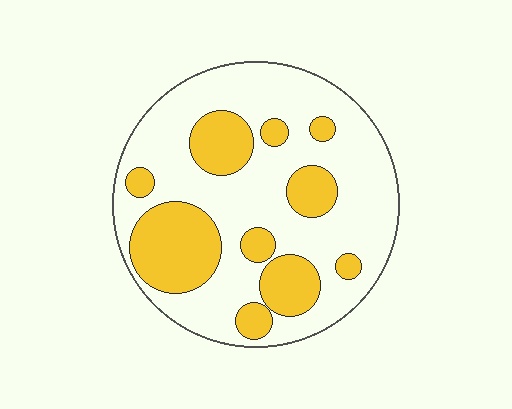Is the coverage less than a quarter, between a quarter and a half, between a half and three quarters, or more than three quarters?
Between a quarter and a half.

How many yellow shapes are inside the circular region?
10.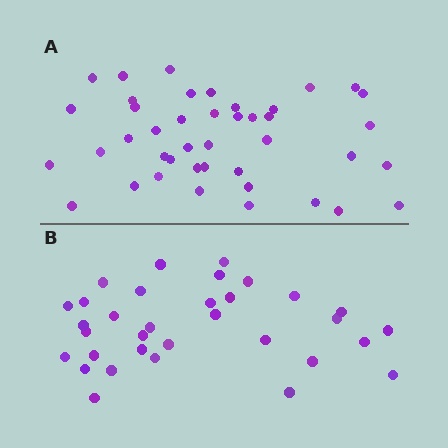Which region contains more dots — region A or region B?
Region A (the top region) has more dots.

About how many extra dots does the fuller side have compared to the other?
Region A has roughly 8 or so more dots than region B.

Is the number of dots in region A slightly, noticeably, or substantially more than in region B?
Region A has noticeably more, but not dramatically so. The ratio is roughly 1.3 to 1.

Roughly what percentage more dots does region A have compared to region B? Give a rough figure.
About 25% more.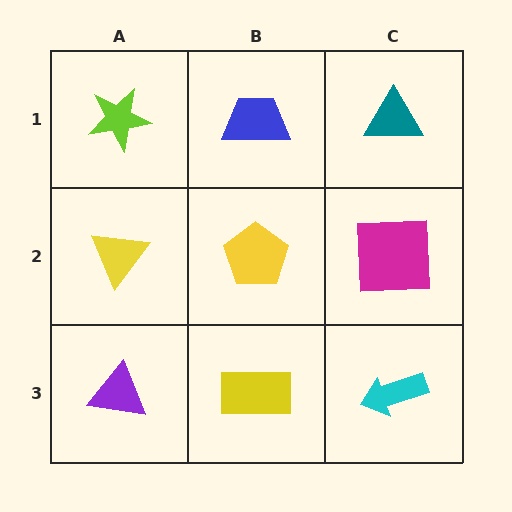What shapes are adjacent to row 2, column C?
A teal triangle (row 1, column C), a cyan arrow (row 3, column C), a yellow pentagon (row 2, column B).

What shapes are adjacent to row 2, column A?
A lime star (row 1, column A), a purple triangle (row 3, column A), a yellow pentagon (row 2, column B).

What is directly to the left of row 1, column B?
A lime star.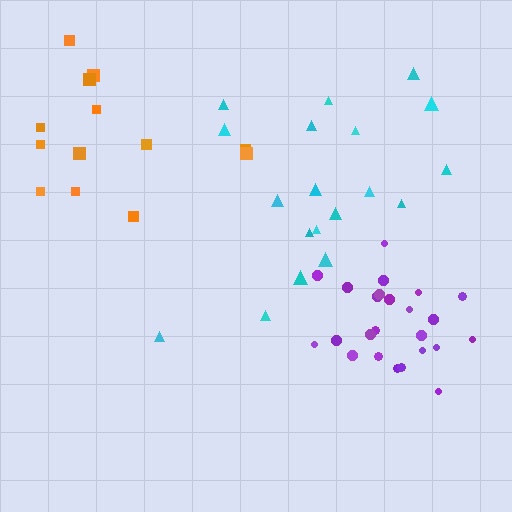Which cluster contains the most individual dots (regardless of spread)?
Purple (24).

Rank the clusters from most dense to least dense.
purple, cyan, orange.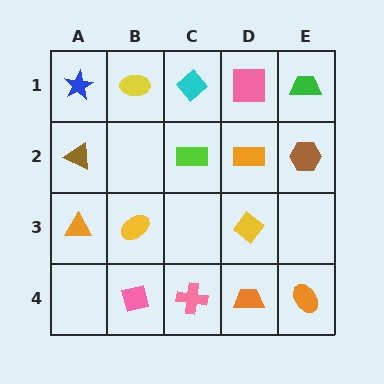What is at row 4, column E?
An orange ellipse.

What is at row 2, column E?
A brown hexagon.